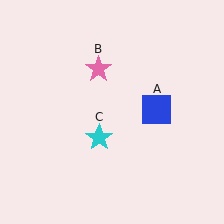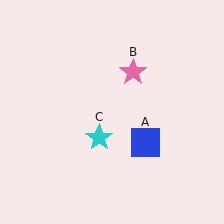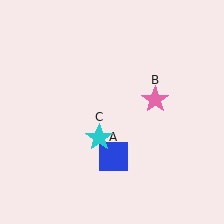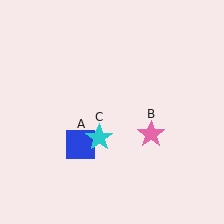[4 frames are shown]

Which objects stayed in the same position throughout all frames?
Cyan star (object C) remained stationary.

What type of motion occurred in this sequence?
The blue square (object A), pink star (object B) rotated clockwise around the center of the scene.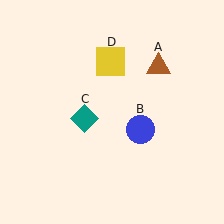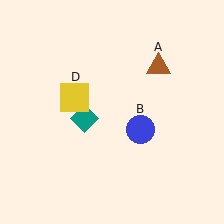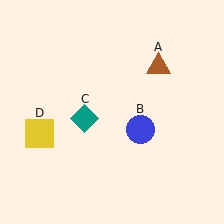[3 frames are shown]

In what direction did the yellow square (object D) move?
The yellow square (object D) moved down and to the left.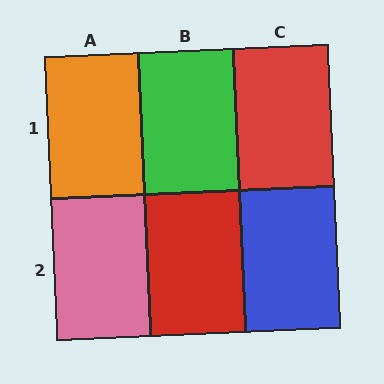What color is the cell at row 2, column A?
Pink.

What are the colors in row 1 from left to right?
Orange, green, red.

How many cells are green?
1 cell is green.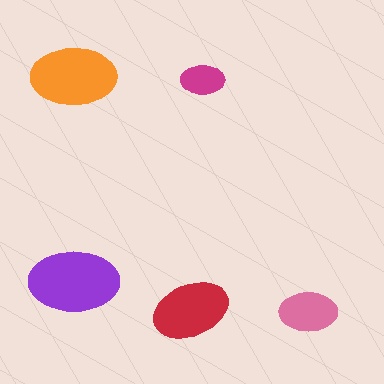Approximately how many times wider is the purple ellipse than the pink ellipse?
About 1.5 times wider.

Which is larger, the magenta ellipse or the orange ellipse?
The orange one.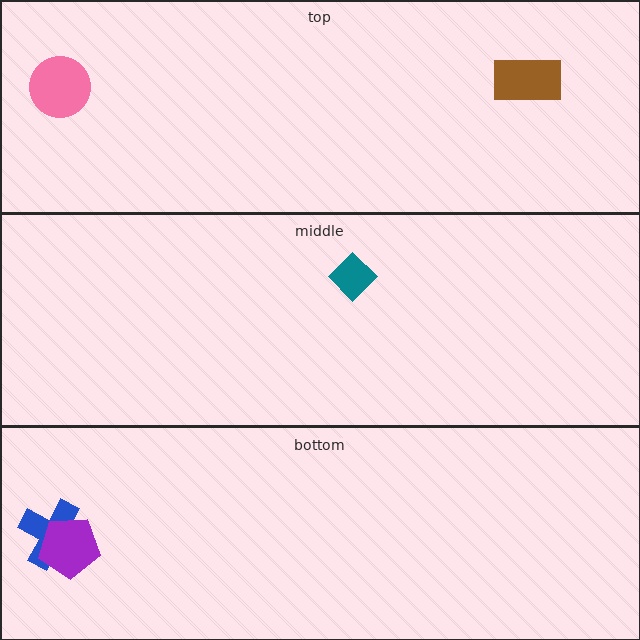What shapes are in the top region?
The brown rectangle, the pink circle.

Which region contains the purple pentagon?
The bottom region.